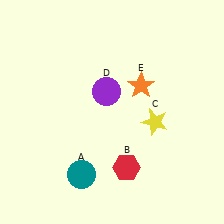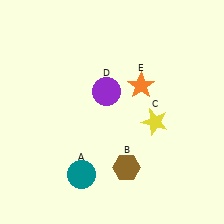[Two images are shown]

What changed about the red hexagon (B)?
In Image 1, B is red. In Image 2, it changed to brown.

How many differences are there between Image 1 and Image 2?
There is 1 difference between the two images.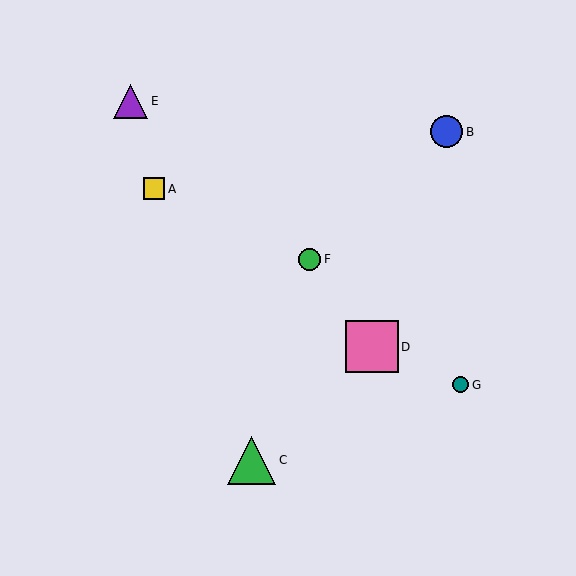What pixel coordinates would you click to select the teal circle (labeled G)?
Click at (461, 385) to select the teal circle G.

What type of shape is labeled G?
Shape G is a teal circle.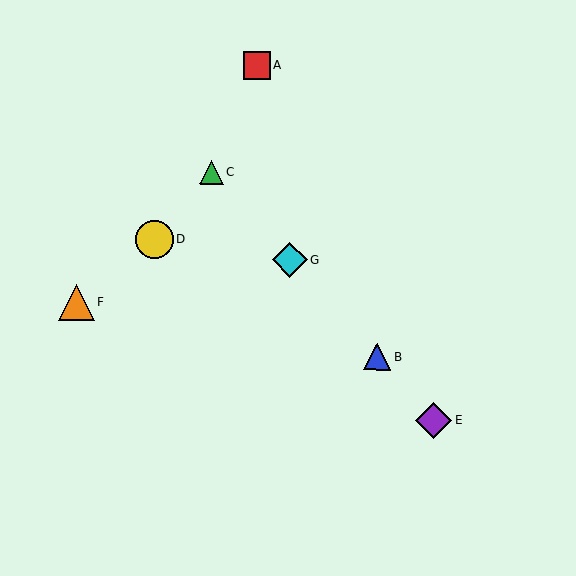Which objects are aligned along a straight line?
Objects B, C, E, G are aligned along a straight line.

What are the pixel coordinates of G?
Object G is at (290, 260).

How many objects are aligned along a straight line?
4 objects (B, C, E, G) are aligned along a straight line.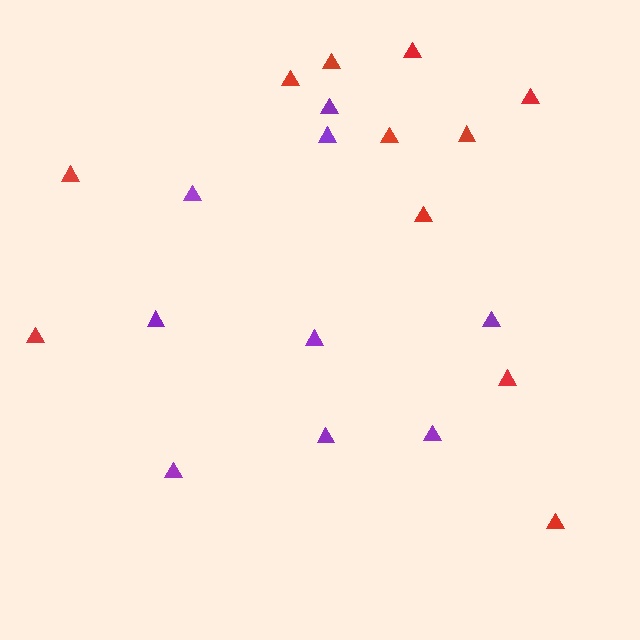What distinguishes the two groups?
There are 2 groups: one group of purple triangles (9) and one group of red triangles (11).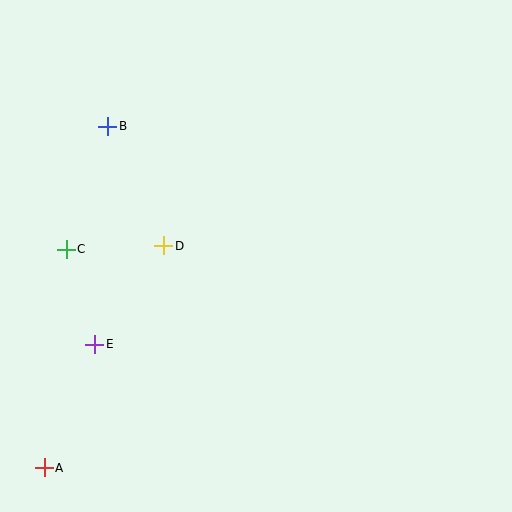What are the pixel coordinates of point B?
Point B is at (108, 126).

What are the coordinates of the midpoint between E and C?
The midpoint between E and C is at (80, 297).